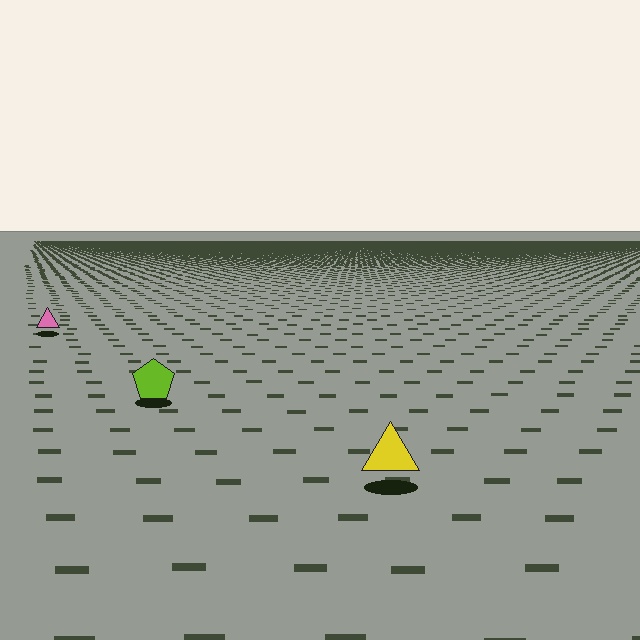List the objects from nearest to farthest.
From nearest to farthest: the yellow triangle, the lime pentagon, the pink triangle.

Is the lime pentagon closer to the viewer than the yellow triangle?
No. The yellow triangle is closer — you can tell from the texture gradient: the ground texture is coarser near it.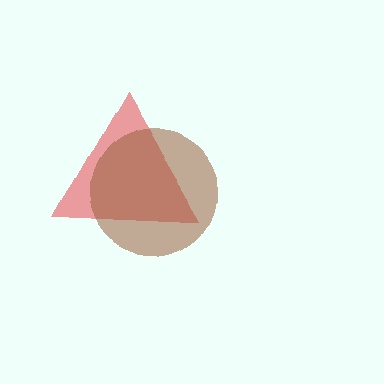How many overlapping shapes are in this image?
There are 2 overlapping shapes in the image.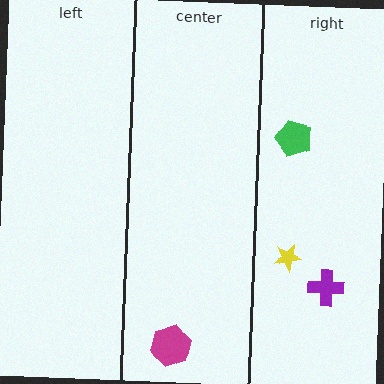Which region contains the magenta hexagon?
The center region.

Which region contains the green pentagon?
The right region.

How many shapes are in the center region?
1.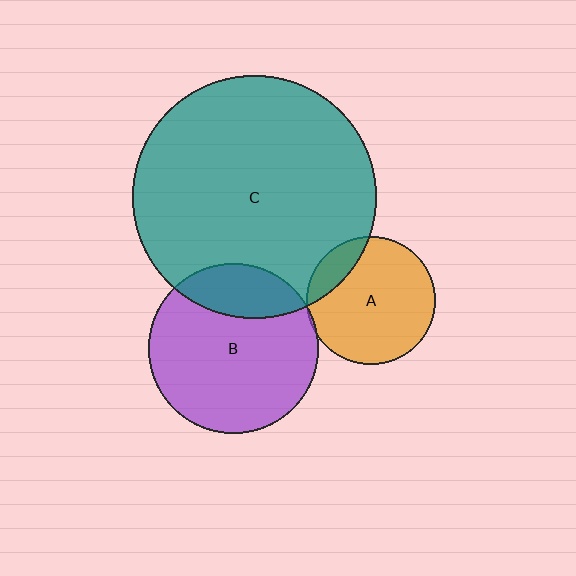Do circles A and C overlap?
Yes.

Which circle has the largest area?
Circle C (teal).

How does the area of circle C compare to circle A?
Approximately 3.6 times.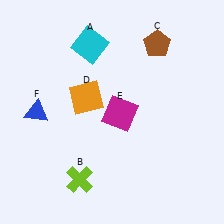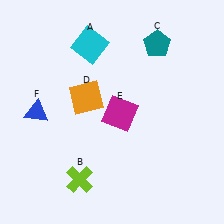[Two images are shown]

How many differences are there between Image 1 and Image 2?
There is 1 difference between the two images.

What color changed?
The pentagon (C) changed from brown in Image 1 to teal in Image 2.